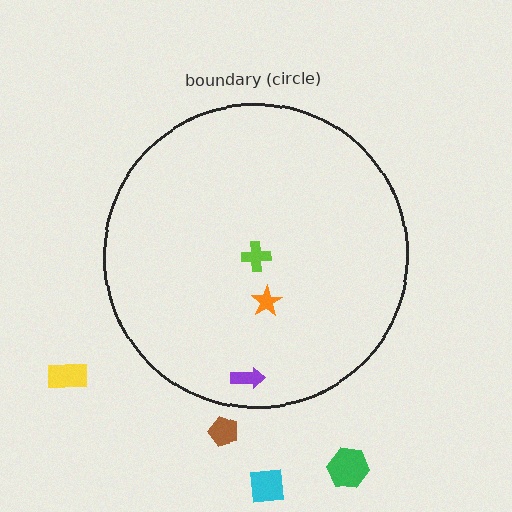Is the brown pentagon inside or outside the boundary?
Outside.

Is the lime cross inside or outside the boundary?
Inside.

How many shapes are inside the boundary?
3 inside, 4 outside.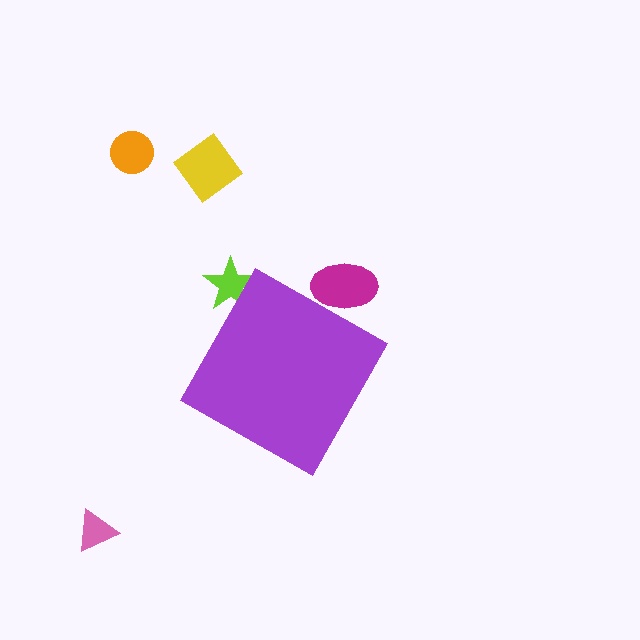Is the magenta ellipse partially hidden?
Yes, the magenta ellipse is partially hidden behind the purple diamond.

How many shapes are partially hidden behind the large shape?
2 shapes are partially hidden.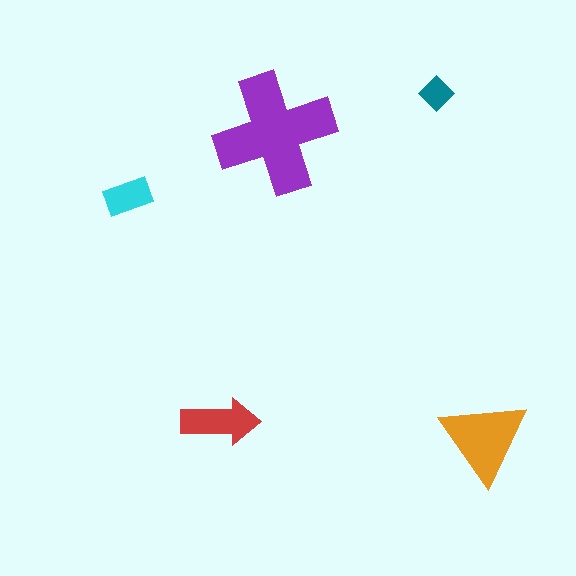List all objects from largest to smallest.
The purple cross, the orange triangle, the red arrow, the cyan rectangle, the teal diamond.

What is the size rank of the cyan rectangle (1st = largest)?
4th.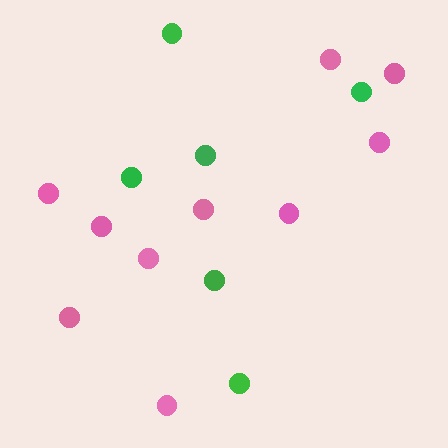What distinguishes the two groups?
There are 2 groups: one group of pink circles (10) and one group of green circles (6).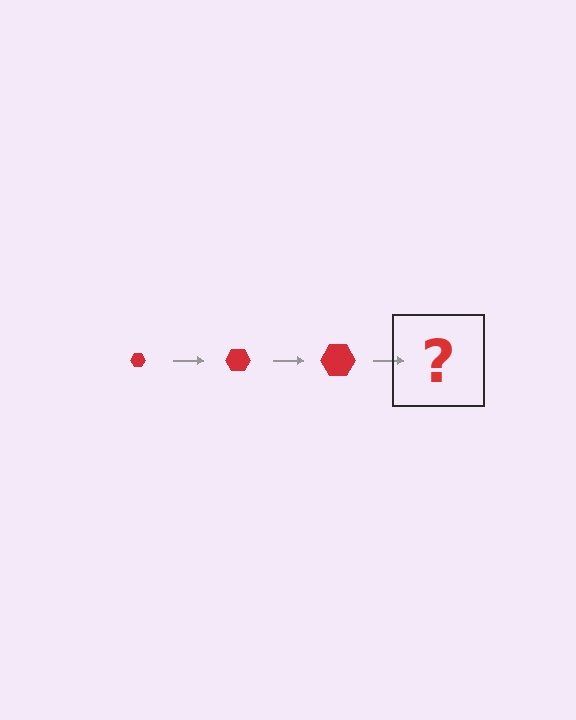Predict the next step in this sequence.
The next step is a red hexagon, larger than the previous one.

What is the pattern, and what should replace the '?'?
The pattern is that the hexagon gets progressively larger each step. The '?' should be a red hexagon, larger than the previous one.